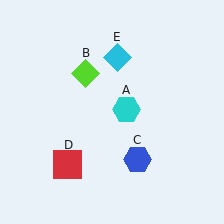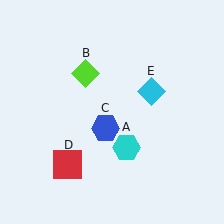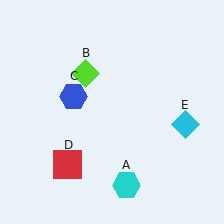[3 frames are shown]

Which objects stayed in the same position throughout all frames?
Lime diamond (object B) and red square (object D) remained stationary.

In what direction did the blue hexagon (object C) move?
The blue hexagon (object C) moved up and to the left.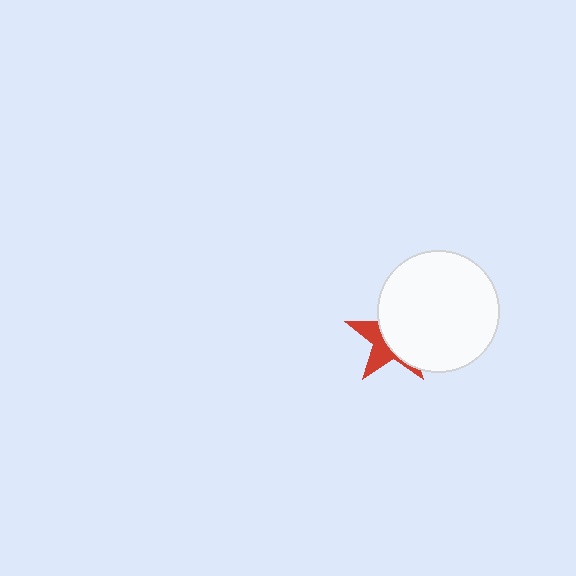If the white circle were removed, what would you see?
You would see the complete red star.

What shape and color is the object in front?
The object in front is a white circle.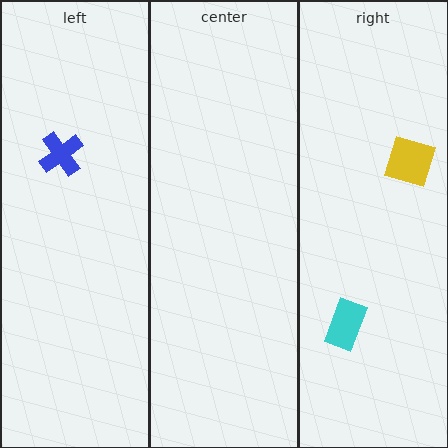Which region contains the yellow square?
The right region.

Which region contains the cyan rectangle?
The right region.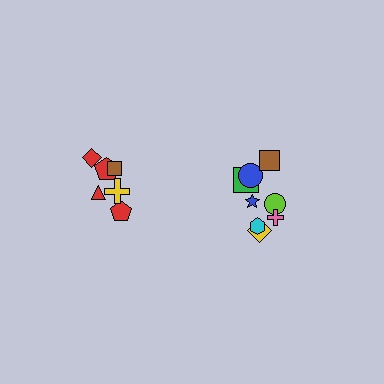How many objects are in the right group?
There are 8 objects.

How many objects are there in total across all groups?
There are 14 objects.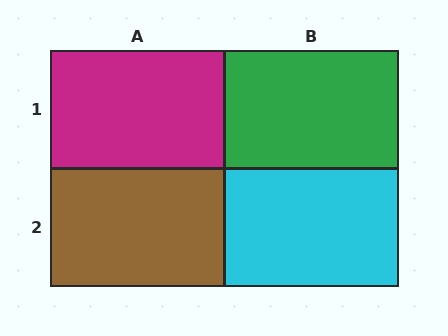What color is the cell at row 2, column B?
Cyan.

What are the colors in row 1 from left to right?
Magenta, green.